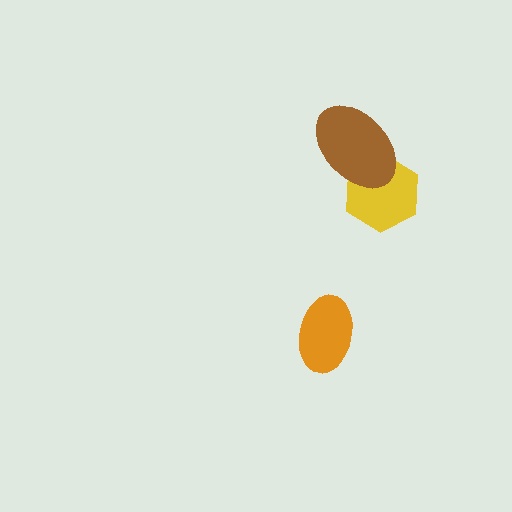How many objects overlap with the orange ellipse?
0 objects overlap with the orange ellipse.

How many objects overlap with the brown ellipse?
1 object overlaps with the brown ellipse.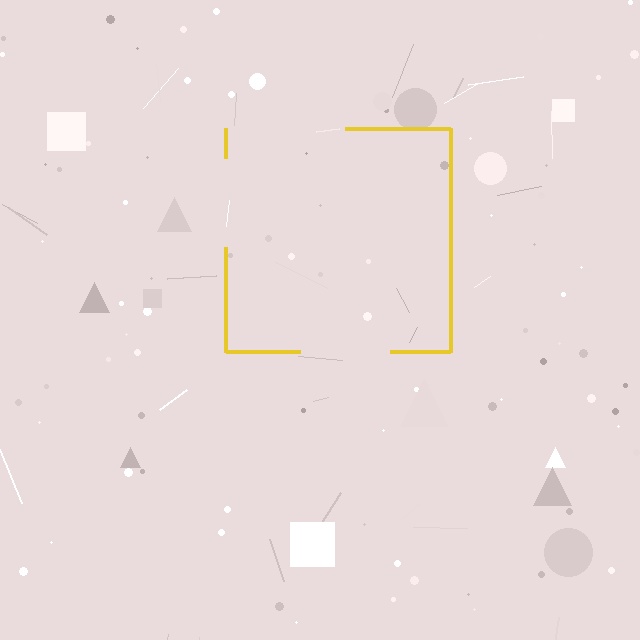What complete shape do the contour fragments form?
The contour fragments form a square.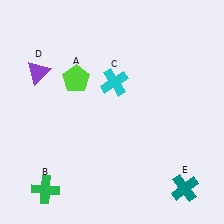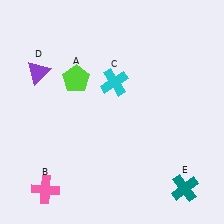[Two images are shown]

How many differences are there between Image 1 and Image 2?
There is 1 difference between the two images.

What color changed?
The cross (B) changed from green in Image 1 to pink in Image 2.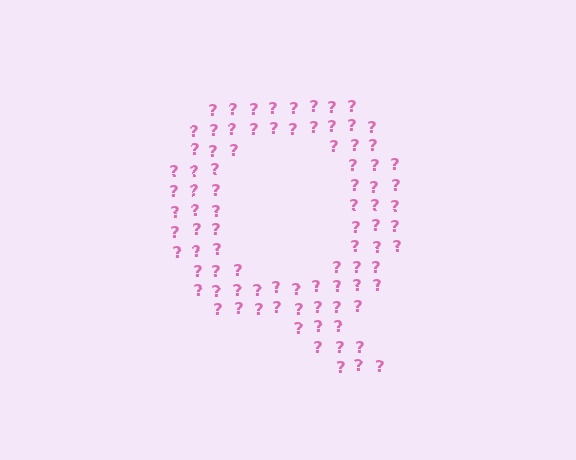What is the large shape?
The large shape is the letter Q.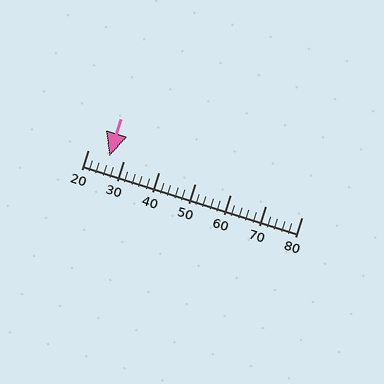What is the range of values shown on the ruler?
The ruler shows values from 20 to 80.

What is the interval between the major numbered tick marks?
The major tick marks are spaced 10 units apart.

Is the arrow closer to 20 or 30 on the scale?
The arrow is closer to 30.